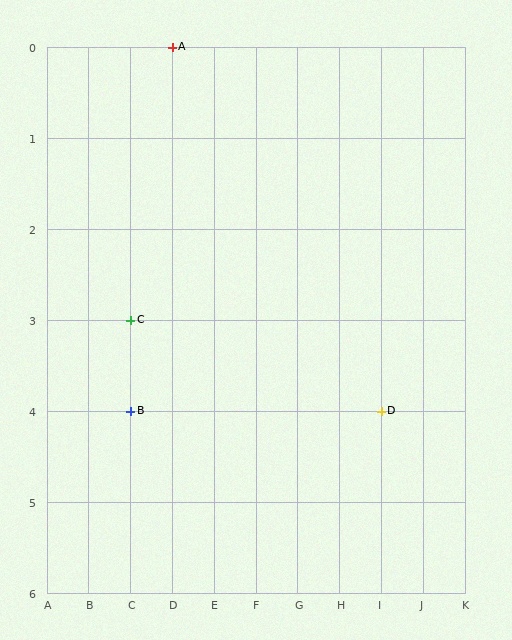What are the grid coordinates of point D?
Point D is at grid coordinates (I, 4).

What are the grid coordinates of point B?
Point B is at grid coordinates (C, 4).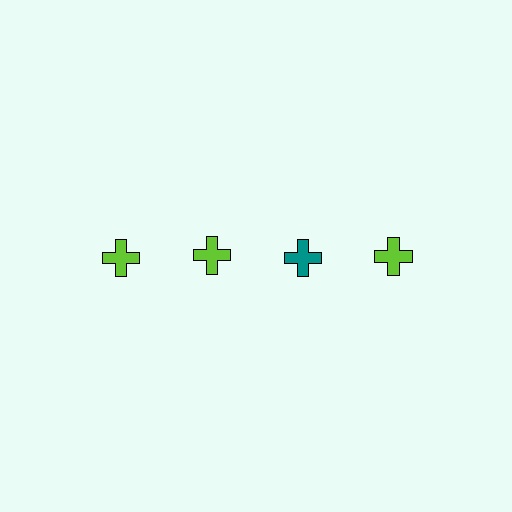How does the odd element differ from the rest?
It has a different color: teal instead of lime.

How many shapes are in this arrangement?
There are 4 shapes arranged in a grid pattern.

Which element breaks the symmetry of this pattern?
The teal cross in the top row, center column breaks the symmetry. All other shapes are lime crosses.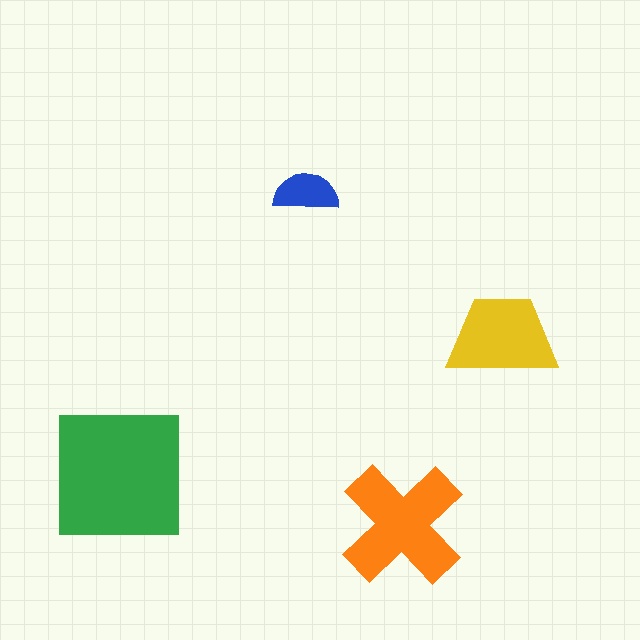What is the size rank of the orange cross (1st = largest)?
2nd.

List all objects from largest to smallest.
The green square, the orange cross, the yellow trapezoid, the blue semicircle.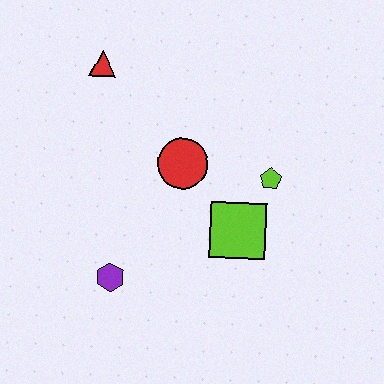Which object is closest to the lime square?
The lime pentagon is closest to the lime square.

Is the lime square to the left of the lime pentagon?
Yes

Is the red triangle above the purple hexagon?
Yes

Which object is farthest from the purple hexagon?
The red triangle is farthest from the purple hexagon.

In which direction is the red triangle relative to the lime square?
The red triangle is above the lime square.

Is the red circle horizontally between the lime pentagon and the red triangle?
Yes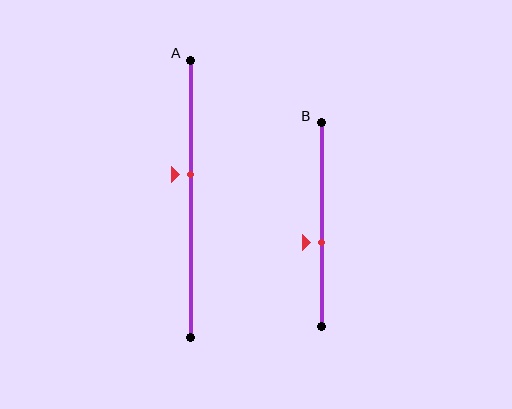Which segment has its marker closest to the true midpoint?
Segment A has its marker closest to the true midpoint.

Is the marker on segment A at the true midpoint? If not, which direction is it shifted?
No, the marker on segment A is shifted upward by about 9% of the segment length.